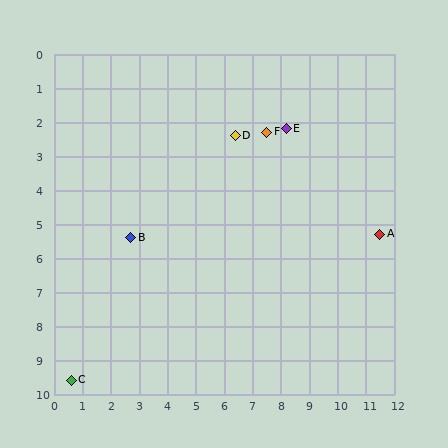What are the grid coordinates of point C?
Point C is at approximately (0.6, 9.6).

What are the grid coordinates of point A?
Point A is at approximately (11.5, 5.3).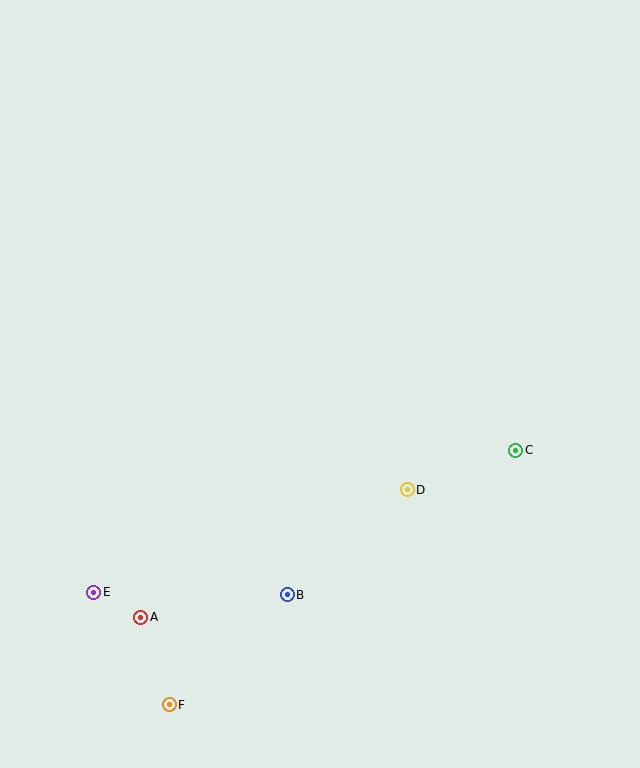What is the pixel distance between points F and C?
The distance between F and C is 430 pixels.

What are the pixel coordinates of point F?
Point F is at (169, 705).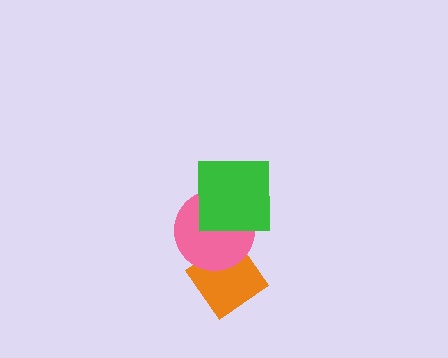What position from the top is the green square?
The green square is 1st from the top.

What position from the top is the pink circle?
The pink circle is 2nd from the top.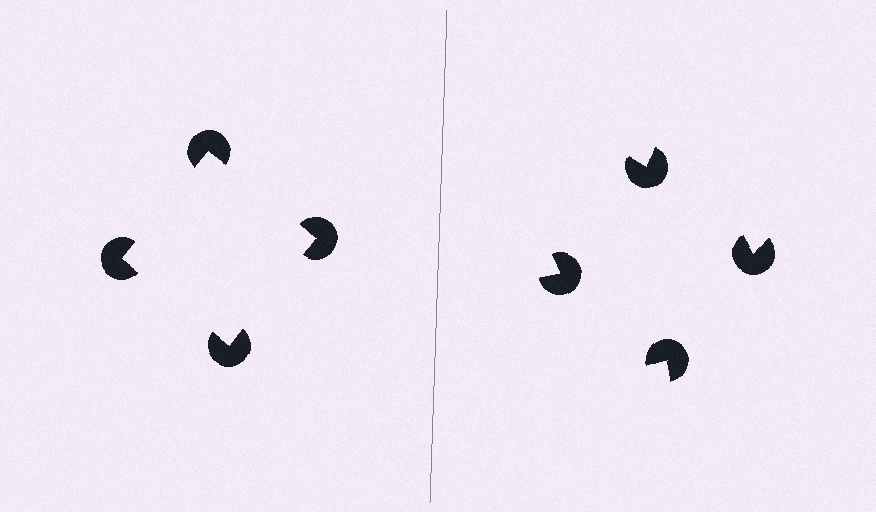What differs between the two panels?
The pac-man discs are positioned identically on both sides; only the wedge orientations differ. On the left they align to a square; on the right they are misaligned.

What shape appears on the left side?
An illusory square.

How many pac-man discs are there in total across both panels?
8 — 4 on each side.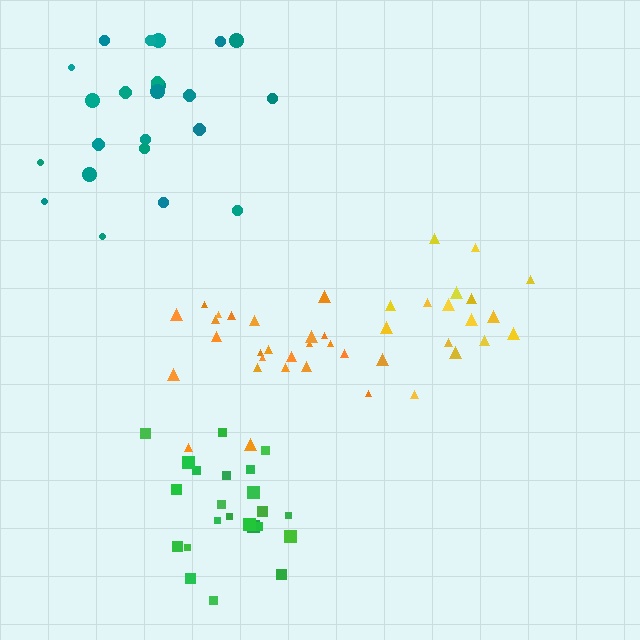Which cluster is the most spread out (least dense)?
Teal.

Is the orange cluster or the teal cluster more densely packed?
Orange.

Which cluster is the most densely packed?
Orange.